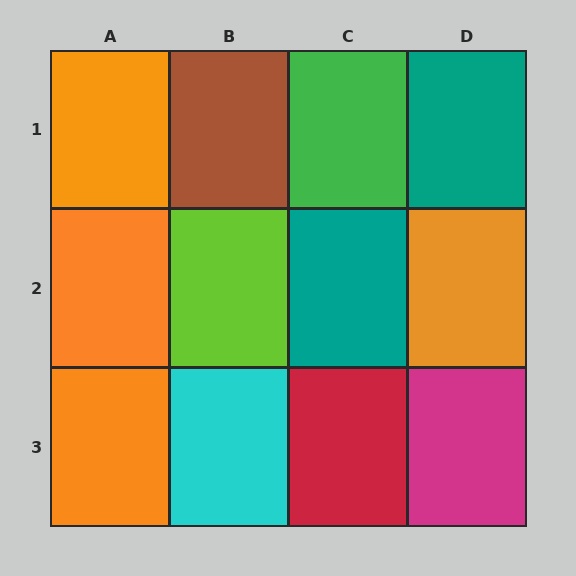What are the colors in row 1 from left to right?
Orange, brown, green, teal.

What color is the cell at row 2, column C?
Teal.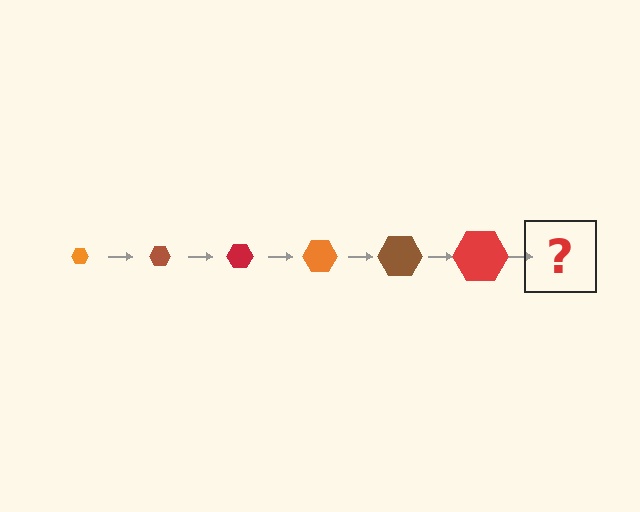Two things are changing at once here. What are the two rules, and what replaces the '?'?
The two rules are that the hexagon grows larger each step and the color cycles through orange, brown, and red. The '?' should be an orange hexagon, larger than the previous one.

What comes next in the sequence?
The next element should be an orange hexagon, larger than the previous one.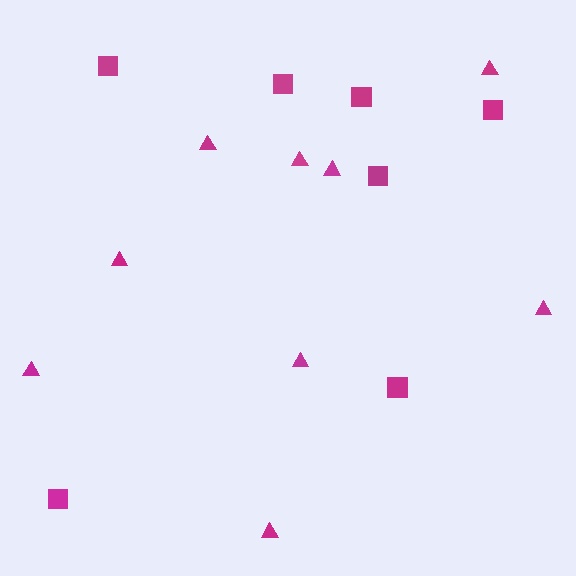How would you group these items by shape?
There are 2 groups: one group of triangles (9) and one group of squares (7).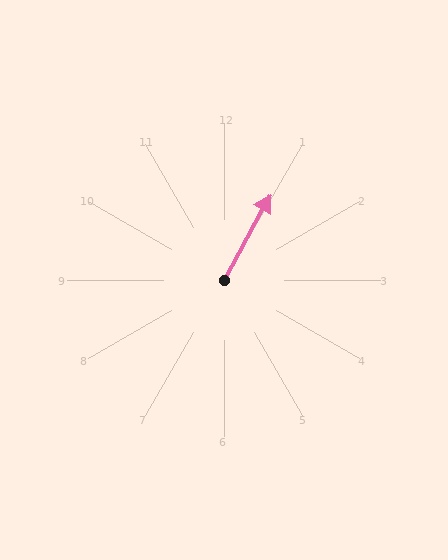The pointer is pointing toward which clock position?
Roughly 1 o'clock.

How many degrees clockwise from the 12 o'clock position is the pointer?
Approximately 28 degrees.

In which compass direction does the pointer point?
Northeast.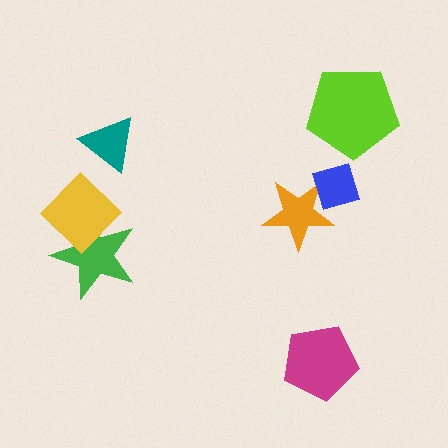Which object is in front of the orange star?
The blue diamond is in front of the orange star.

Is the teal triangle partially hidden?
No, no other shape covers it.